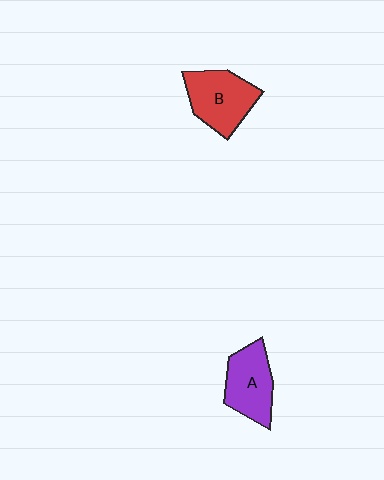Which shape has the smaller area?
Shape A (purple).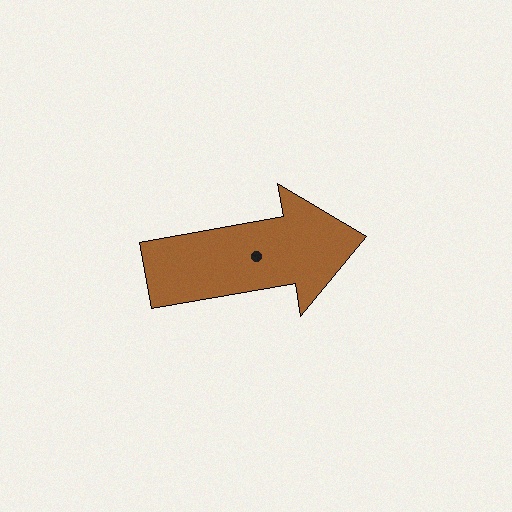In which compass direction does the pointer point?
East.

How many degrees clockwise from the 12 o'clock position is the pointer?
Approximately 80 degrees.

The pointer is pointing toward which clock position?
Roughly 3 o'clock.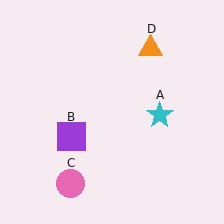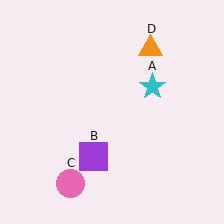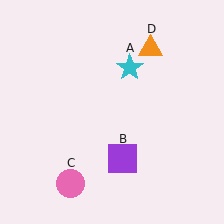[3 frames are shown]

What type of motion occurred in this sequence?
The cyan star (object A), purple square (object B) rotated counterclockwise around the center of the scene.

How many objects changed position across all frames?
2 objects changed position: cyan star (object A), purple square (object B).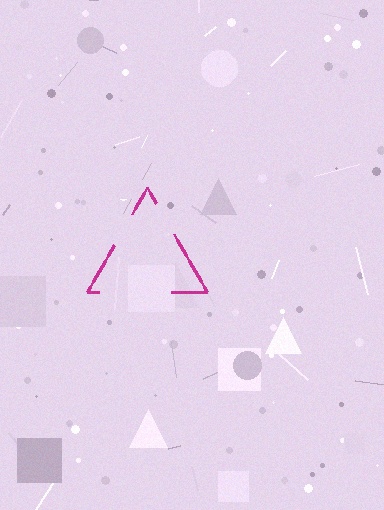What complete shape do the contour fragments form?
The contour fragments form a triangle.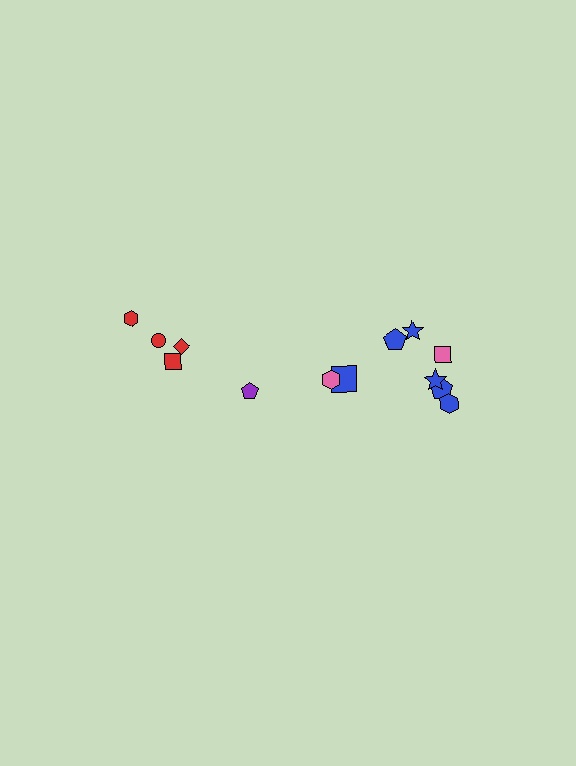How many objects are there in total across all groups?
There are 13 objects.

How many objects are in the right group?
There are 8 objects.